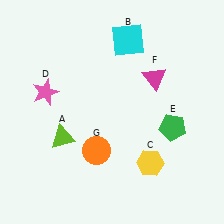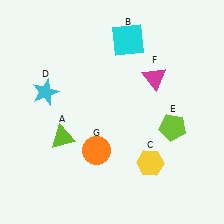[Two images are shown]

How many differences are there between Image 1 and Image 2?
There are 2 differences between the two images.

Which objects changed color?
D changed from pink to cyan. E changed from green to lime.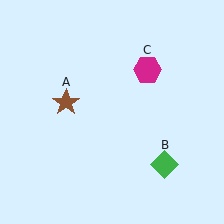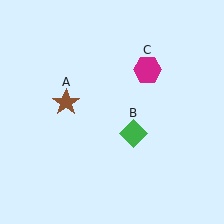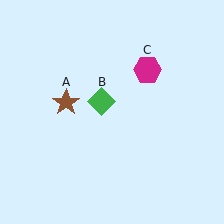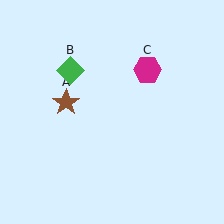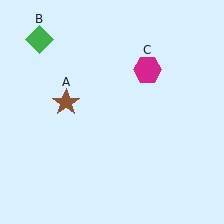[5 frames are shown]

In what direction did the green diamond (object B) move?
The green diamond (object B) moved up and to the left.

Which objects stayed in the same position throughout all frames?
Brown star (object A) and magenta hexagon (object C) remained stationary.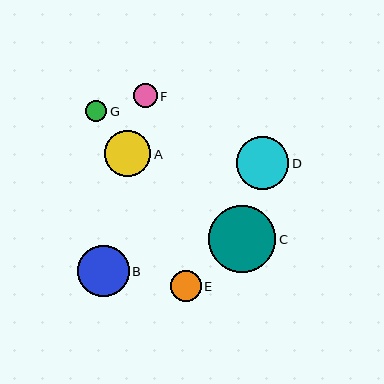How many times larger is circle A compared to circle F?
Circle A is approximately 2.0 times the size of circle F.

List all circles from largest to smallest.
From largest to smallest: C, D, B, A, E, F, G.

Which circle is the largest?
Circle C is the largest with a size of approximately 67 pixels.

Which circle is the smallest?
Circle G is the smallest with a size of approximately 21 pixels.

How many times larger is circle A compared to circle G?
Circle A is approximately 2.2 times the size of circle G.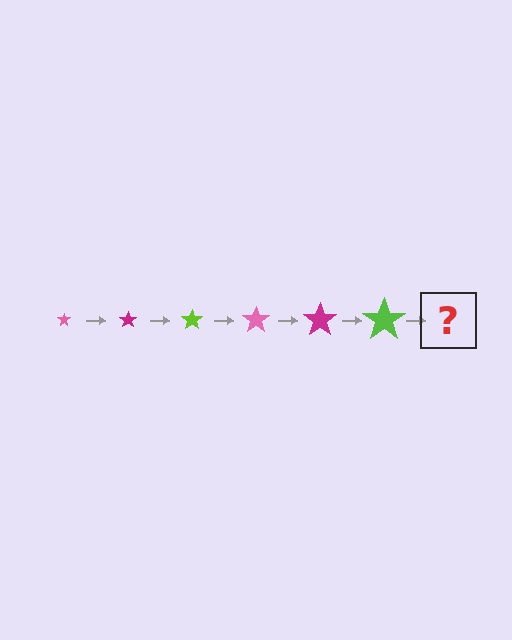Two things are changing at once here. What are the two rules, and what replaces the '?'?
The two rules are that the star grows larger each step and the color cycles through pink, magenta, and lime. The '?' should be a pink star, larger than the previous one.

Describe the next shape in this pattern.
It should be a pink star, larger than the previous one.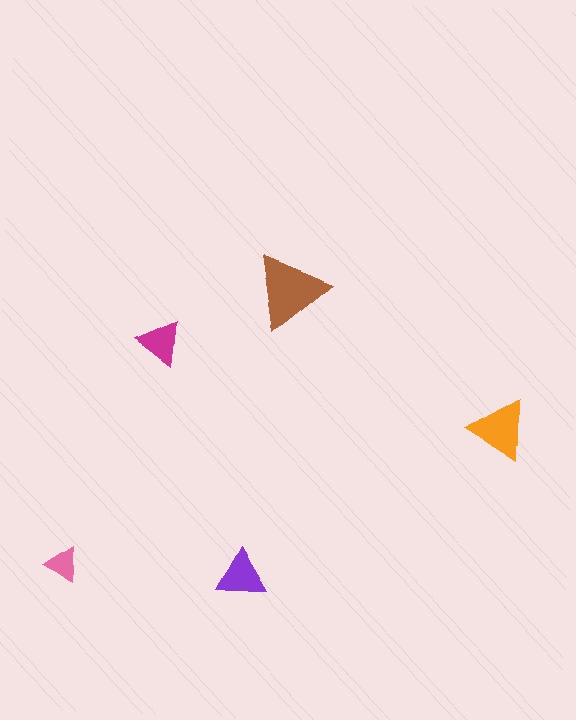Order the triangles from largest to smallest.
the brown one, the orange one, the purple one, the magenta one, the pink one.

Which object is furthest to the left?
The pink triangle is leftmost.